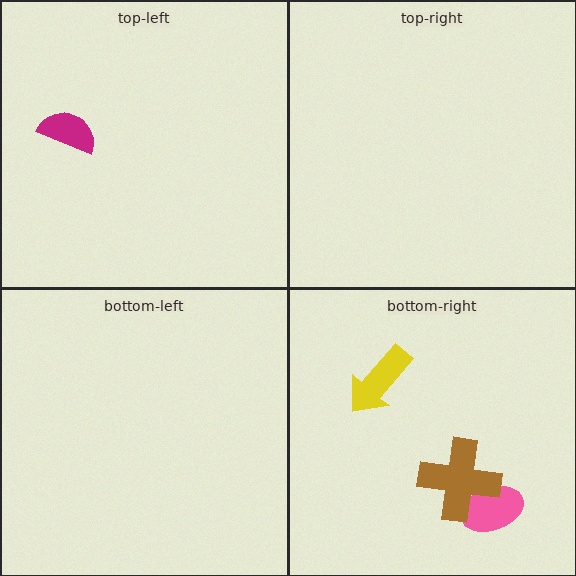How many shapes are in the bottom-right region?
3.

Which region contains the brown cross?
The bottom-right region.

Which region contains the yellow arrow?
The bottom-right region.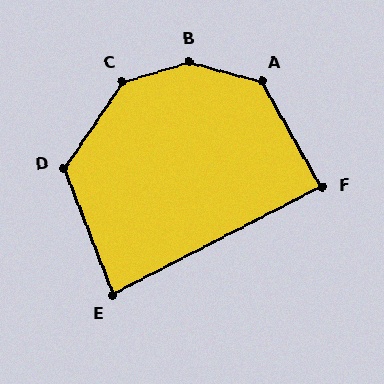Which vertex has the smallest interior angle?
E, at approximately 84 degrees.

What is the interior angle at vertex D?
Approximately 125 degrees (obtuse).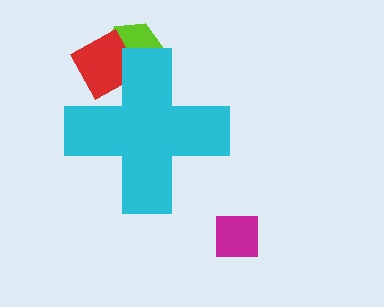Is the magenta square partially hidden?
No, the magenta square is fully visible.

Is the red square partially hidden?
Yes, the red square is partially hidden behind the cyan cross.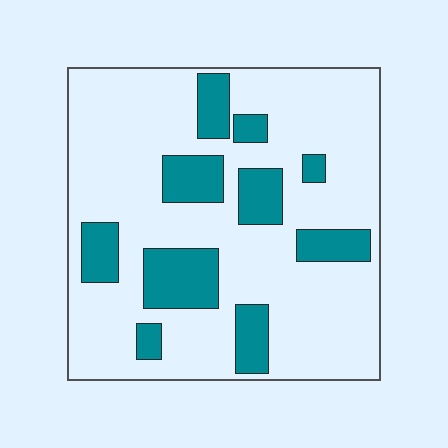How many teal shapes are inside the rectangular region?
10.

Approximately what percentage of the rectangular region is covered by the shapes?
Approximately 25%.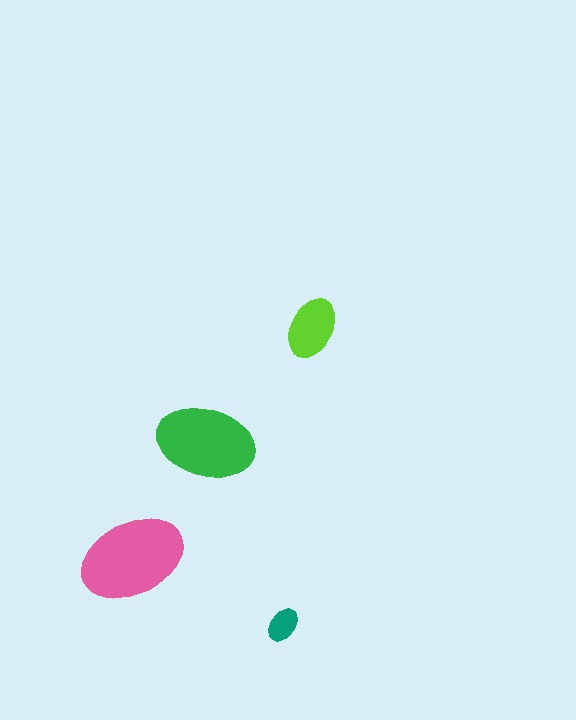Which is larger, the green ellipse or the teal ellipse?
The green one.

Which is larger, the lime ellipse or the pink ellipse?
The pink one.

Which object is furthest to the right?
The lime ellipse is rightmost.